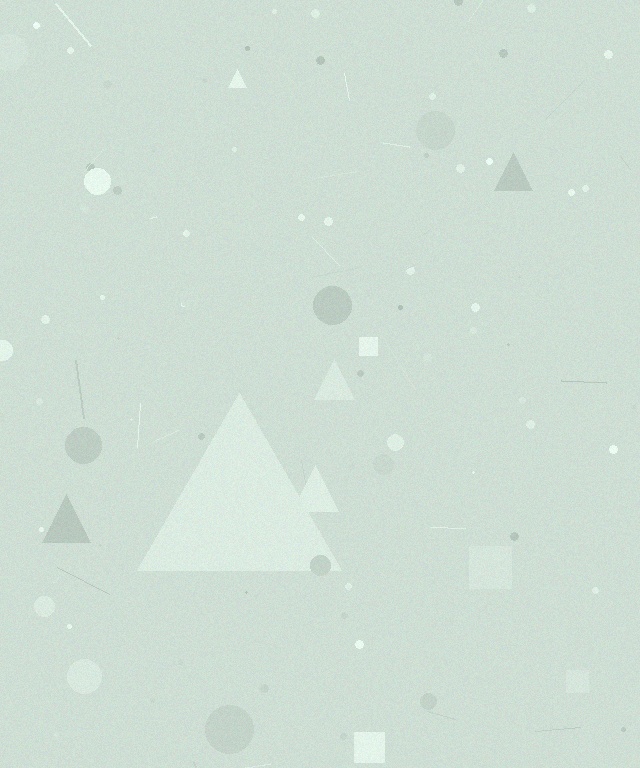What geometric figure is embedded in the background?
A triangle is embedded in the background.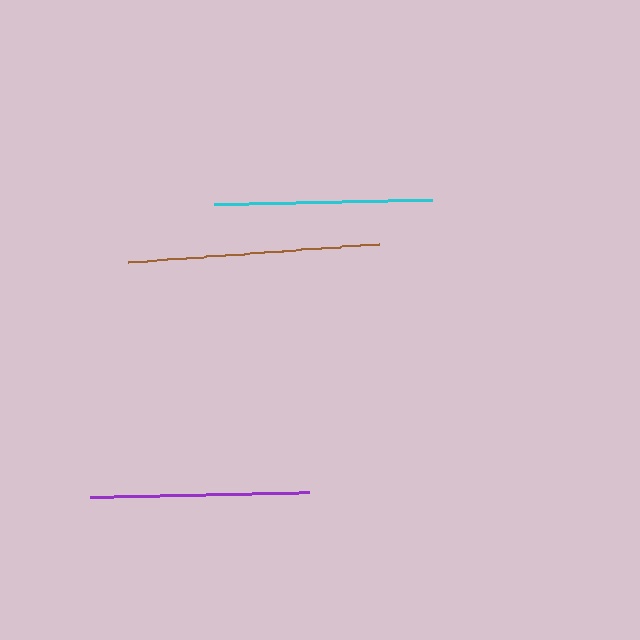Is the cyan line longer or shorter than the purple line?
The purple line is longer than the cyan line.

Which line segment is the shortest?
The cyan line is the shortest at approximately 218 pixels.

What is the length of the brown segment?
The brown segment is approximately 252 pixels long.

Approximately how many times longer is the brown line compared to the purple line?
The brown line is approximately 1.1 times the length of the purple line.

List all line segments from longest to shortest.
From longest to shortest: brown, purple, cyan.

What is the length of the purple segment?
The purple segment is approximately 220 pixels long.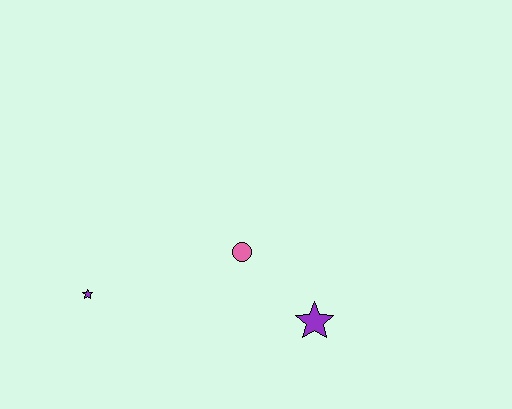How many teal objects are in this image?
There are no teal objects.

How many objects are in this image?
There are 3 objects.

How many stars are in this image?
There are 2 stars.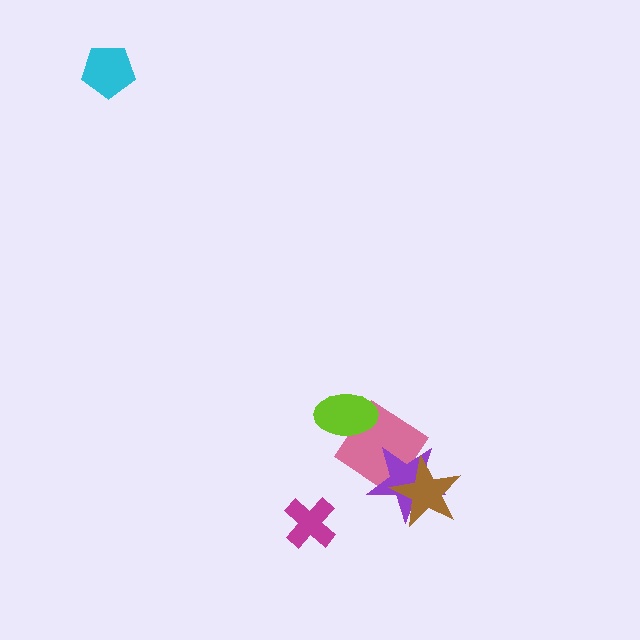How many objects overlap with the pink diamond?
3 objects overlap with the pink diamond.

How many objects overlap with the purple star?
2 objects overlap with the purple star.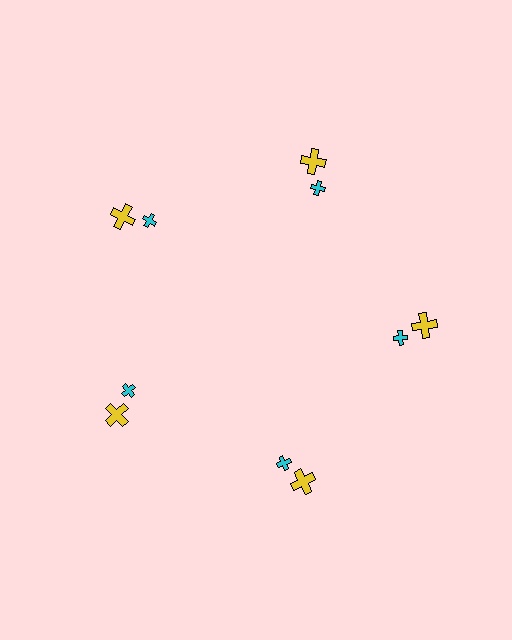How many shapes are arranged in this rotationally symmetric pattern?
There are 10 shapes, arranged in 5 groups of 2.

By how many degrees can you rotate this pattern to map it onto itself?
The pattern maps onto itself every 72 degrees of rotation.